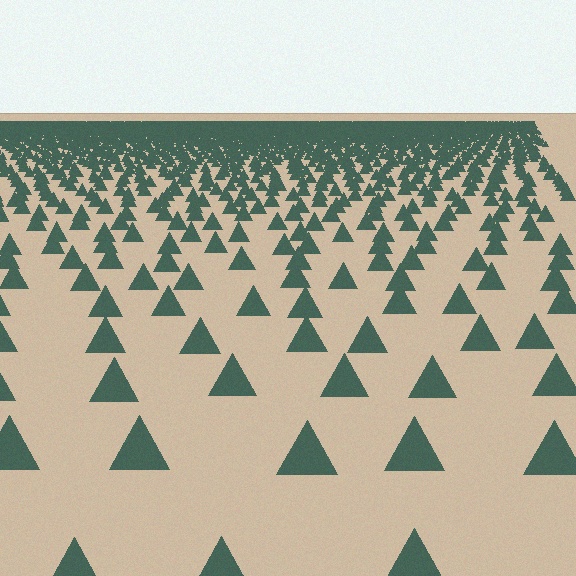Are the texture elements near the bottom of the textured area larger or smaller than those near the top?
Larger. Near the bottom, elements are closer to the viewer and appear at a bigger on-screen size.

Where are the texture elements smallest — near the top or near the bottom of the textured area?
Near the top.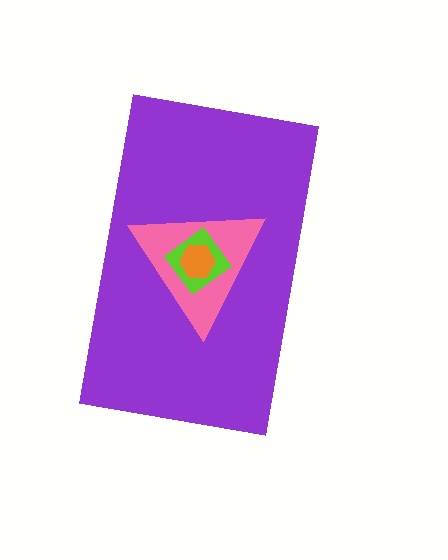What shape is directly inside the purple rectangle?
The pink triangle.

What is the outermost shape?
The purple rectangle.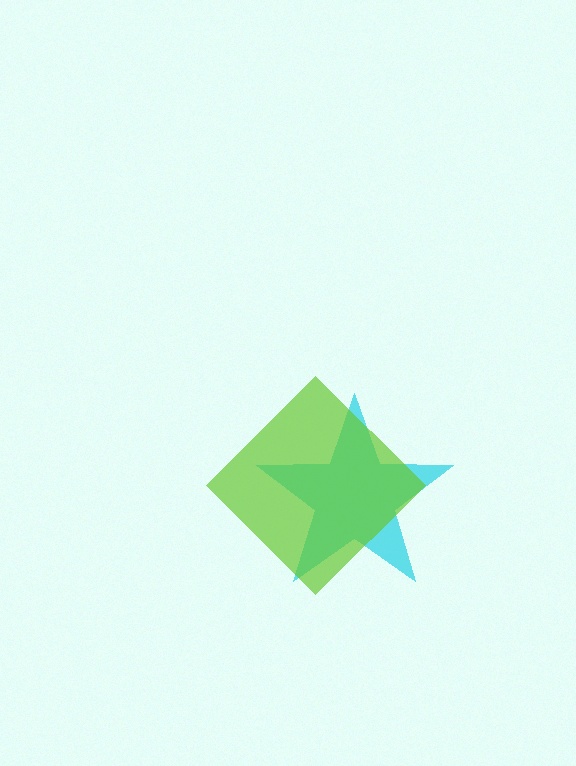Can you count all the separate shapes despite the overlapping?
Yes, there are 2 separate shapes.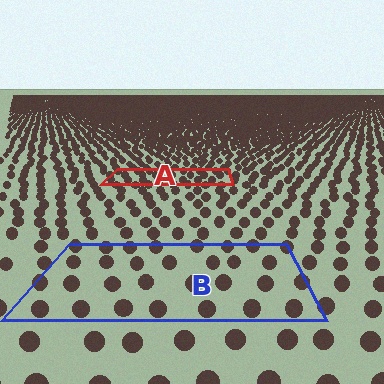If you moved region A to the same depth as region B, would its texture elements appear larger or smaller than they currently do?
They would appear larger. At a closer depth, the same texture elements are projected at a bigger on-screen size.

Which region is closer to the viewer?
Region B is closer. The texture elements there are larger and more spread out.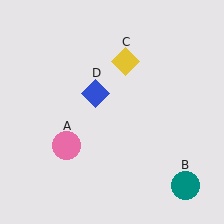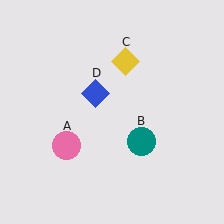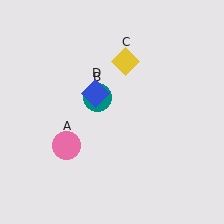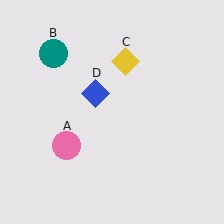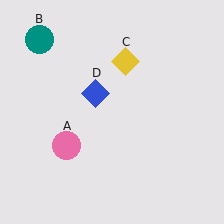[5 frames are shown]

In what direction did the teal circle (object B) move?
The teal circle (object B) moved up and to the left.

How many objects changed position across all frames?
1 object changed position: teal circle (object B).